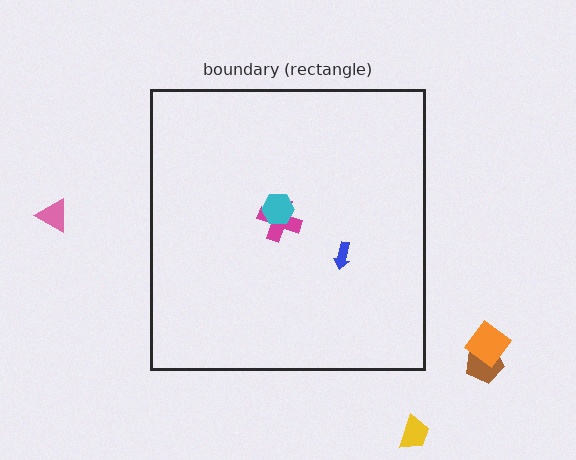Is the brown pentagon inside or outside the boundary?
Outside.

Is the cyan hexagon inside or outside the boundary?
Inside.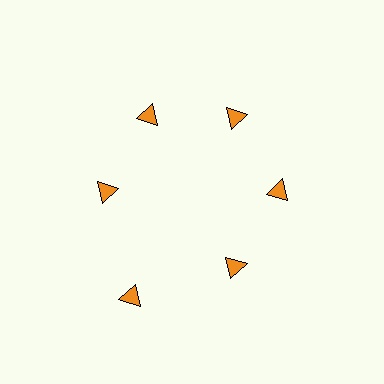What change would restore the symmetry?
The symmetry would be restored by moving it inward, back onto the ring so that all 6 triangles sit at equal angles and equal distance from the center.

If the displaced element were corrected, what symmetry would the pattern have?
It would have 6-fold rotational symmetry — the pattern would map onto itself every 60 degrees.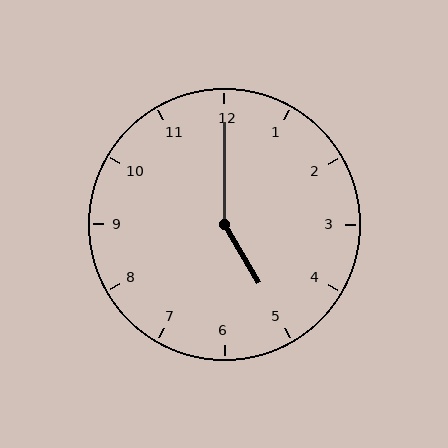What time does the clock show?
5:00.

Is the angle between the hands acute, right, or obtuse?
It is obtuse.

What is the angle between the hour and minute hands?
Approximately 150 degrees.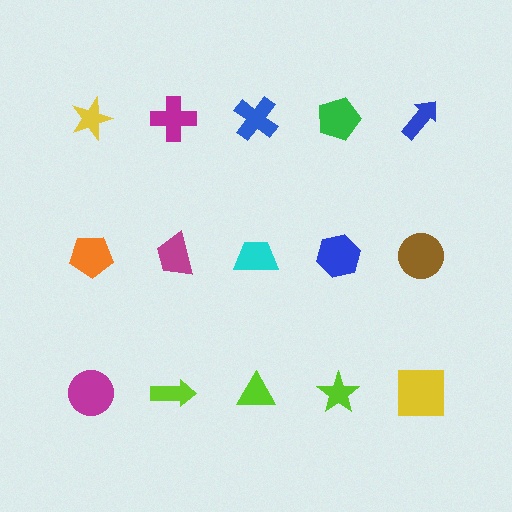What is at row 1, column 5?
A blue arrow.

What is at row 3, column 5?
A yellow square.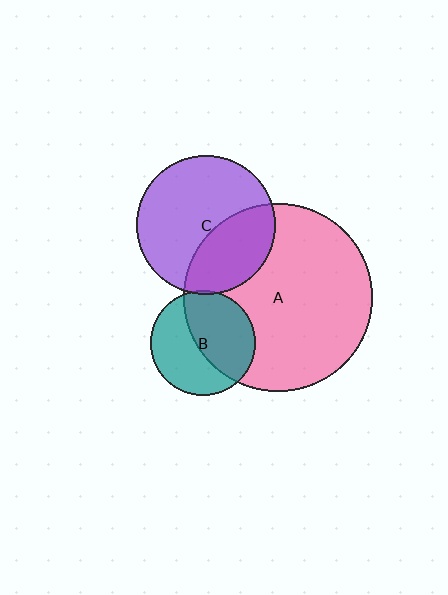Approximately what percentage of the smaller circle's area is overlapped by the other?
Approximately 50%.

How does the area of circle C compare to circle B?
Approximately 1.7 times.